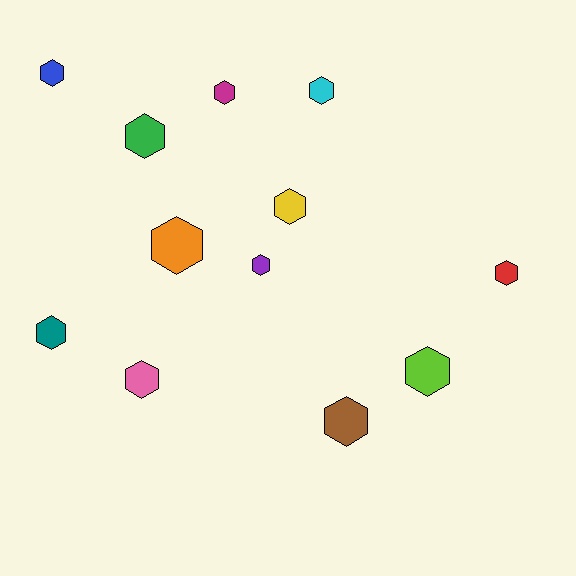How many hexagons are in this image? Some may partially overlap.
There are 12 hexagons.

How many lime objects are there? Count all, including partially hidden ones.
There is 1 lime object.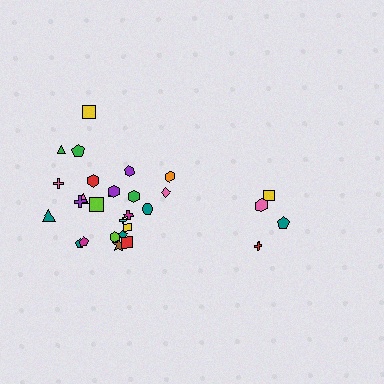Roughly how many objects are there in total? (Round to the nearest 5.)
Roughly 30 objects in total.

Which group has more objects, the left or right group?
The left group.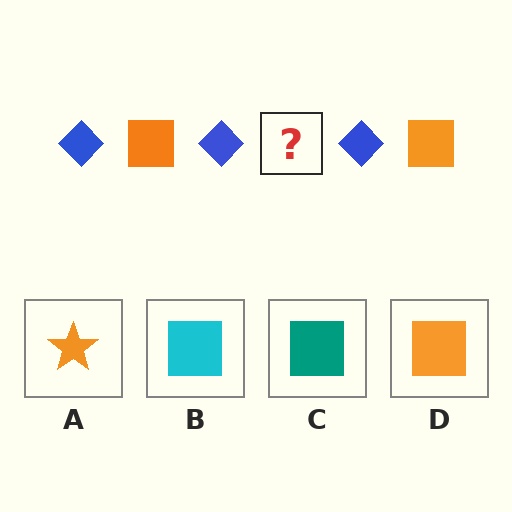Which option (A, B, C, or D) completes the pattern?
D.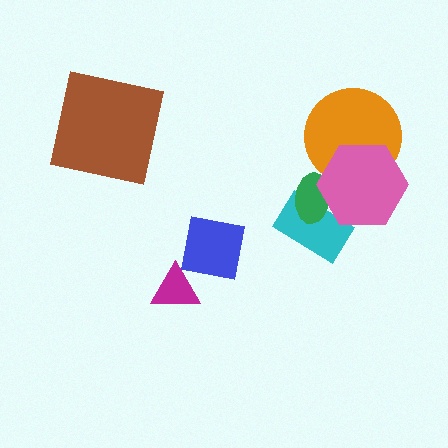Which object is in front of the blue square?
The magenta triangle is in front of the blue square.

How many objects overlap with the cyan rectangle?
2 objects overlap with the cyan rectangle.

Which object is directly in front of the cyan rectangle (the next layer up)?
The green ellipse is directly in front of the cyan rectangle.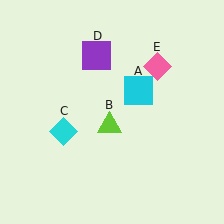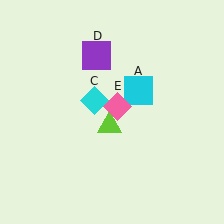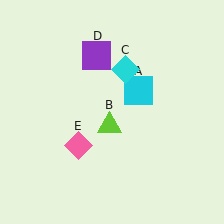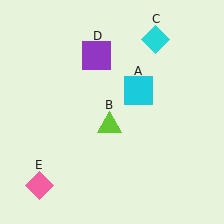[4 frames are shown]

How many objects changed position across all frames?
2 objects changed position: cyan diamond (object C), pink diamond (object E).